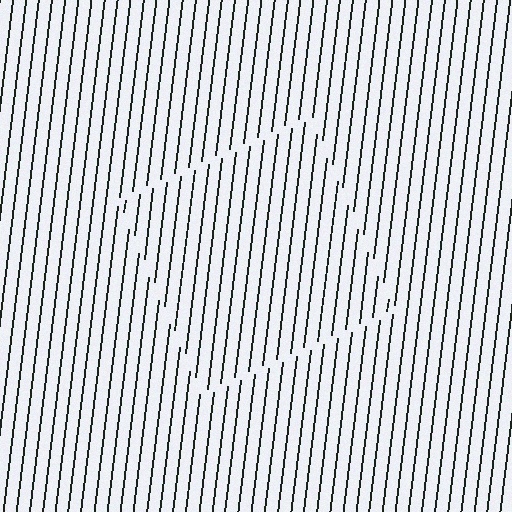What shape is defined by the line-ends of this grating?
An illusory square. The interior of the shape contains the same grating, shifted by half a period — the contour is defined by the phase discontinuity where line-ends from the inner and outer gratings abut.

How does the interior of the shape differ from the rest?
The interior of the shape contains the same grating, shifted by half a period — the contour is defined by the phase discontinuity where line-ends from the inner and outer gratings abut.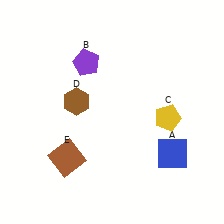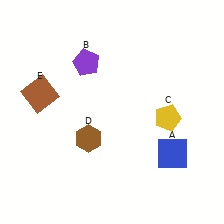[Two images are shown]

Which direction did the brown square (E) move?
The brown square (E) moved up.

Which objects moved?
The objects that moved are: the brown hexagon (D), the brown square (E).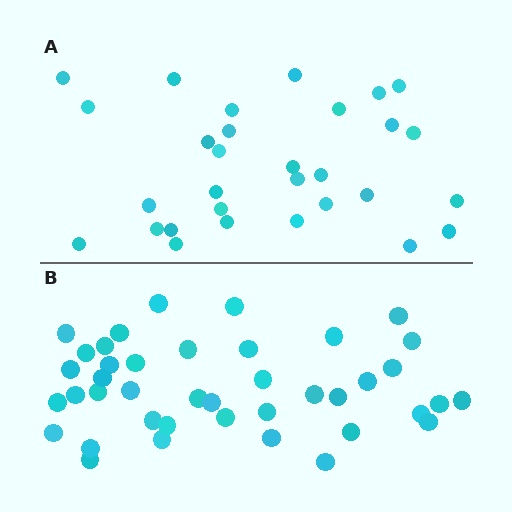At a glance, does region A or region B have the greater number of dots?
Region B (the bottom region) has more dots.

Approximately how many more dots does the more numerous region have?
Region B has roughly 12 or so more dots than region A.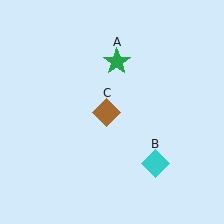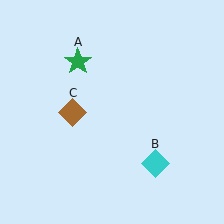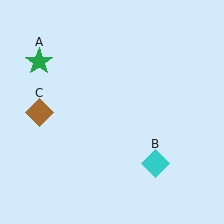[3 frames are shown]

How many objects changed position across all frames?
2 objects changed position: green star (object A), brown diamond (object C).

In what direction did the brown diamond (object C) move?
The brown diamond (object C) moved left.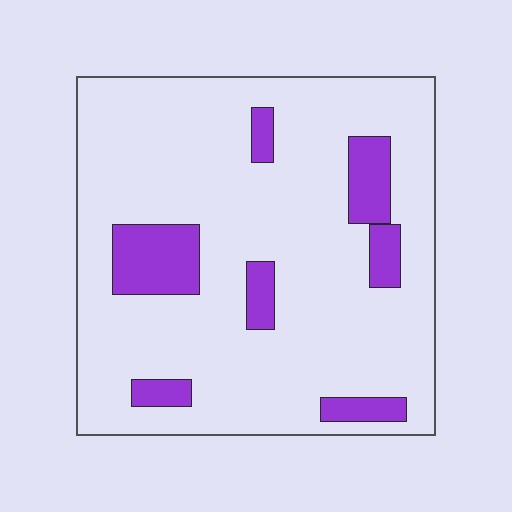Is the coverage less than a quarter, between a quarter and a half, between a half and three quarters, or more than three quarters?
Less than a quarter.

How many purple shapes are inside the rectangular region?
7.